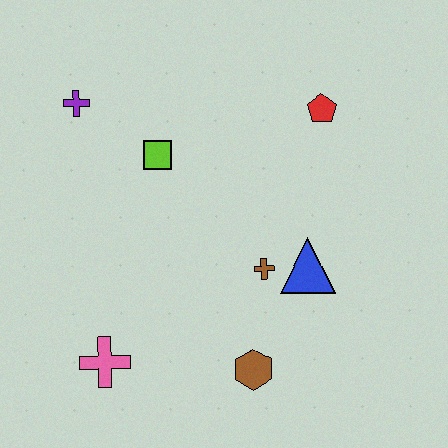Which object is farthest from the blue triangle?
The purple cross is farthest from the blue triangle.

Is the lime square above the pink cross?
Yes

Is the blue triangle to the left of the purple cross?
No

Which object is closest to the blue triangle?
The brown cross is closest to the blue triangle.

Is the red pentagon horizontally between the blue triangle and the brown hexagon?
No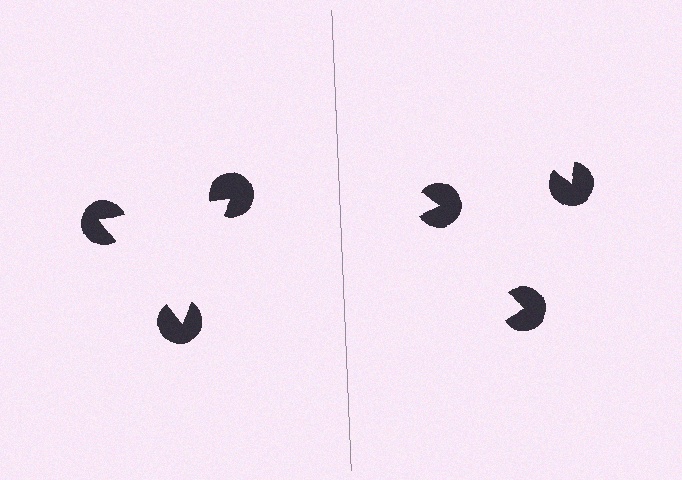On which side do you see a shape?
An illusory triangle appears on the left side. On the right side the wedge cuts are rotated, so no coherent shape forms.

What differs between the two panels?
The pac-man discs are positioned identically on both sides; only the wedge orientations differ. On the left they align to a triangle; on the right they are misaligned.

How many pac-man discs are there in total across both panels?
6 — 3 on each side.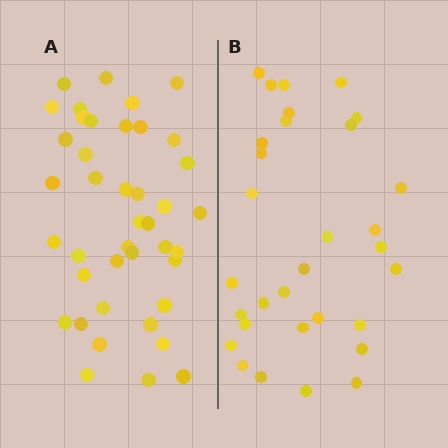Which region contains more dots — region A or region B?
Region A (the left region) has more dots.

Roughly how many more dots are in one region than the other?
Region A has roughly 10 or so more dots than region B.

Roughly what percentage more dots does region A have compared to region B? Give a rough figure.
About 30% more.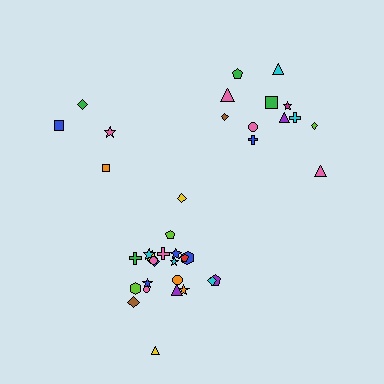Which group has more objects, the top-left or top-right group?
The top-right group.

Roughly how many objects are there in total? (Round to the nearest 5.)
Roughly 40 objects in total.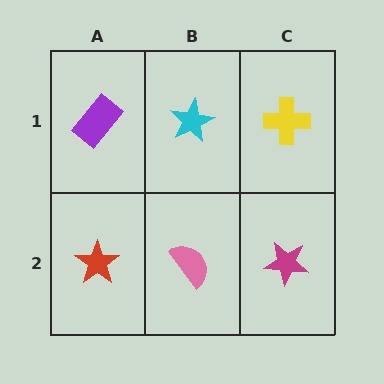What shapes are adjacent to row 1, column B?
A pink semicircle (row 2, column B), a purple rectangle (row 1, column A), a yellow cross (row 1, column C).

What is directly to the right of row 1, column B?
A yellow cross.